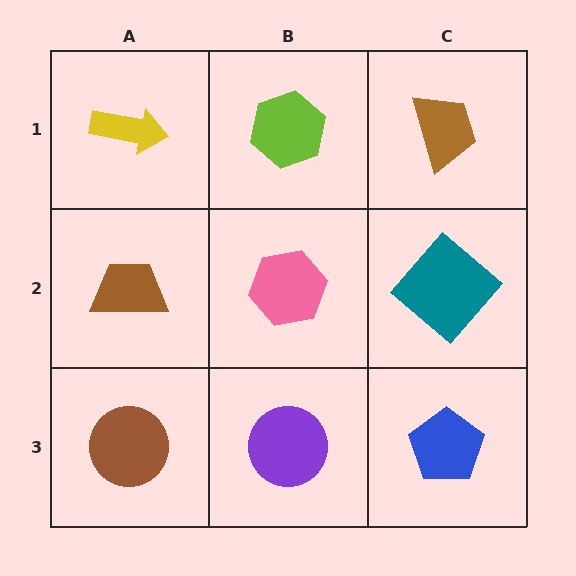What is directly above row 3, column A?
A brown trapezoid.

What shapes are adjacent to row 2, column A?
A yellow arrow (row 1, column A), a brown circle (row 3, column A), a pink hexagon (row 2, column B).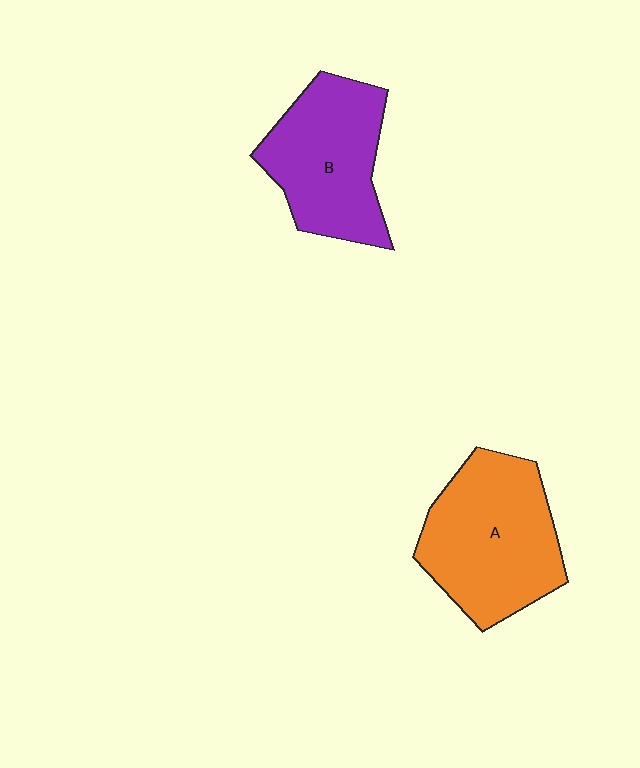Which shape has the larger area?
Shape A (orange).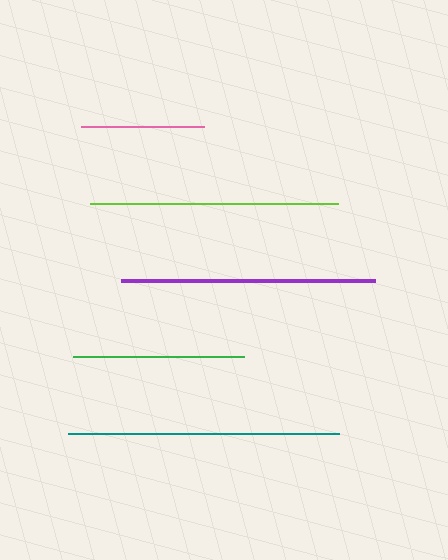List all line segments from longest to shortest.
From longest to shortest: teal, purple, lime, green, pink.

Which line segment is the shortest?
The pink line is the shortest at approximately 123 pixels.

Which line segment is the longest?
The teal line is the longest at approximately 271 pixels.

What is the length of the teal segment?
The teal segment is approximately 271 pixels long.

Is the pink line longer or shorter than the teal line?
The teal line is longer than the pink line.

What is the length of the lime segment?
The lime segment is approximately 247 pixels long.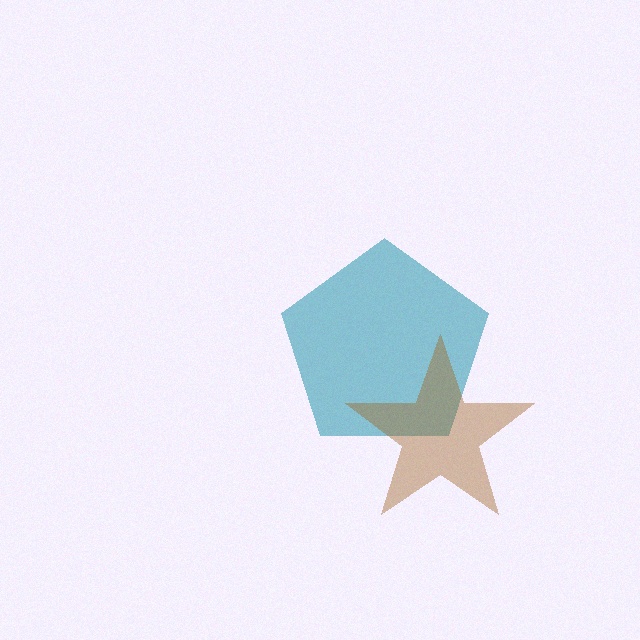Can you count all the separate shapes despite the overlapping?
Yes, there are 2 separate shapes.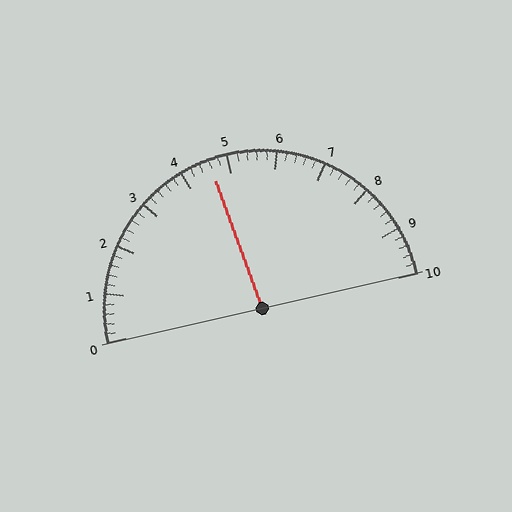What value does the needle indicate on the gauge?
The needle indicates approximately 4.6.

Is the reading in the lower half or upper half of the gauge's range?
The reading is in the lower half of the range (0 to 10).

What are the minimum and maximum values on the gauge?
The gauge ranges from 0 to 10.